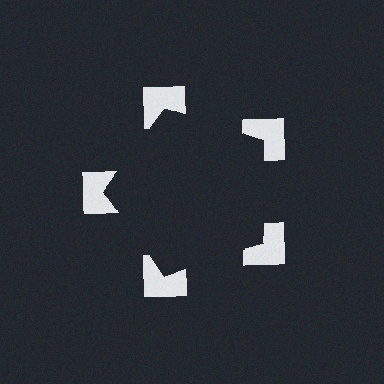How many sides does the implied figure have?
5 sides.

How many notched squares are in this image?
There are 5 — one at each vertex of the illusory pentagon.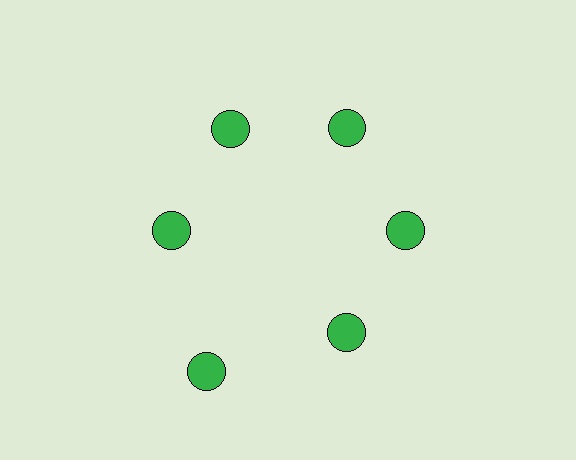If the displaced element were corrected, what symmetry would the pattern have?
It would have 6-fold rotational symmetry — the pattern would map onto itself every 60 degrees.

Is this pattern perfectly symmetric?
No. The 6 green circles are arranged in a ring, but one element near the 7 o'clock position is pushed outward from the center, breaking the 6-fold rotational symmetry.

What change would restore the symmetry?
The symmetry would be restored by moving it inward, back onto the ring so that all 6 circles sit at equal angles and equal distance from the center.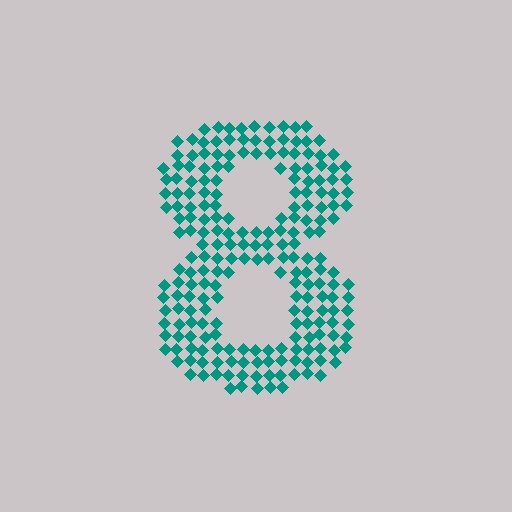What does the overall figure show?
The overall figure shows the digit 8.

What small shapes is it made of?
It is made of small diamonds.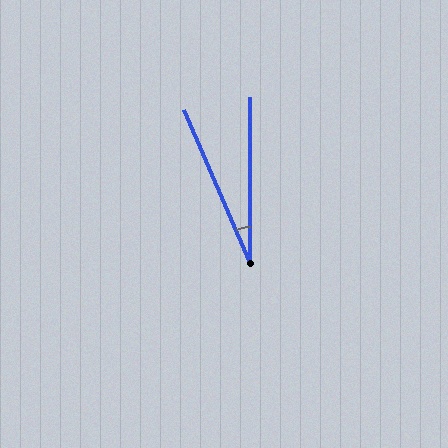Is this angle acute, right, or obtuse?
It is acute.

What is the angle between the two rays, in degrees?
Approximately 23 degrees.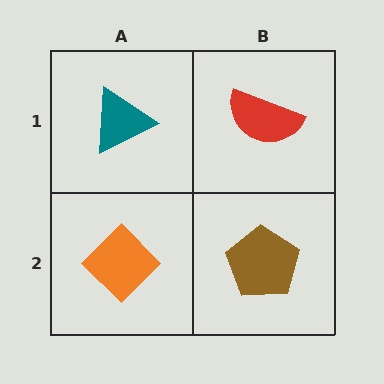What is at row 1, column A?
A teal triangle.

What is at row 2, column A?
An orange diamond.